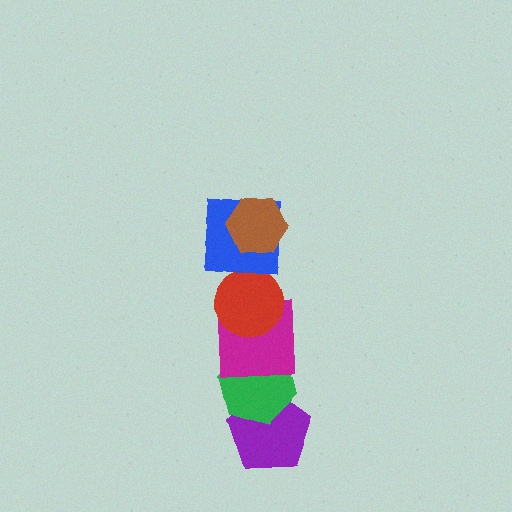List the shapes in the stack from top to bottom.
From top to bottom: the brown hexagon, the blue square, the red circle, the magenta square, the green hexagon, the purple pentagon.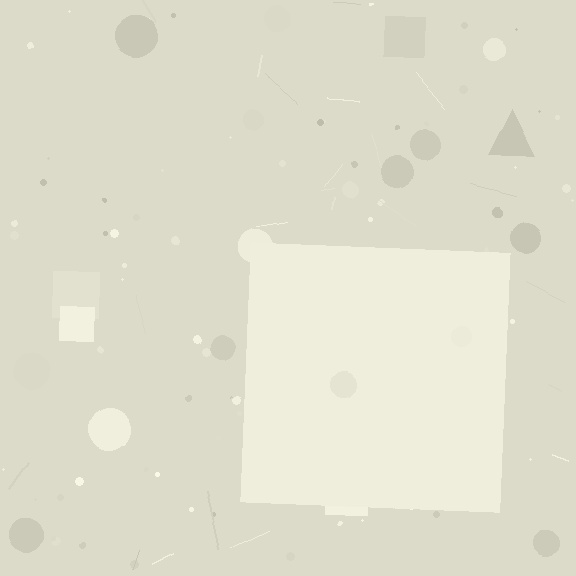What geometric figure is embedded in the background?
A square is embedded in the background.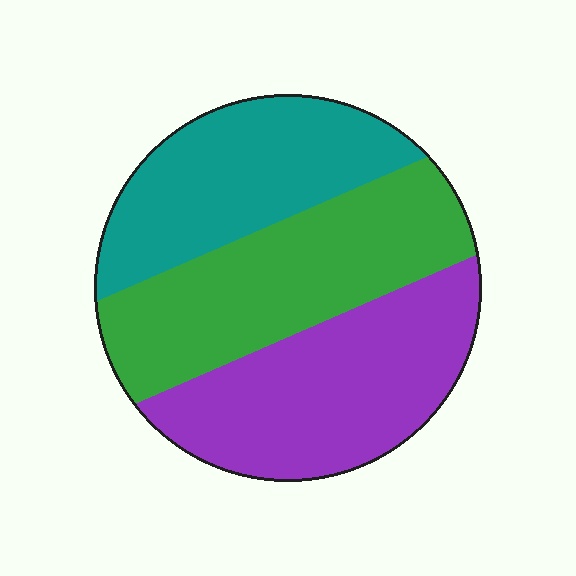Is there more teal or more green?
Green.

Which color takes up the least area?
Teal, at roughly 30%.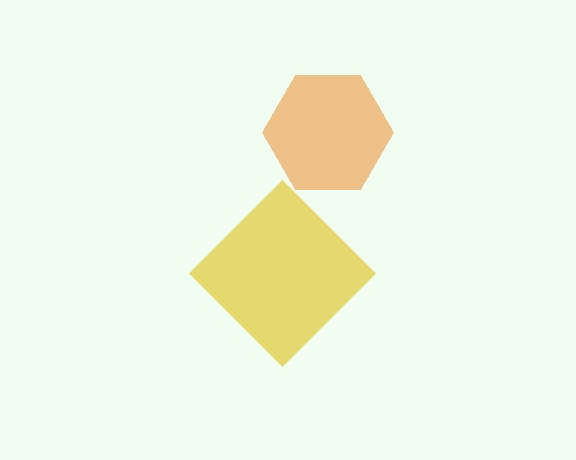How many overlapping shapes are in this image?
There are 2 overlapping shapes in the image.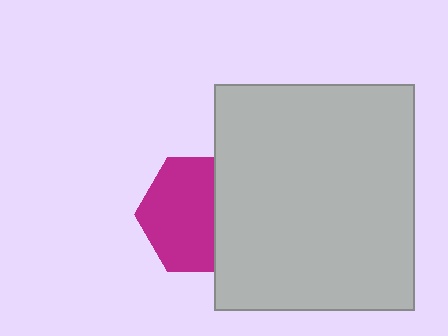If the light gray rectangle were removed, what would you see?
You would see the complete magenta hexagon.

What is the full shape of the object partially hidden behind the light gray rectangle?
The partially hidden object is a magenta hexagon.